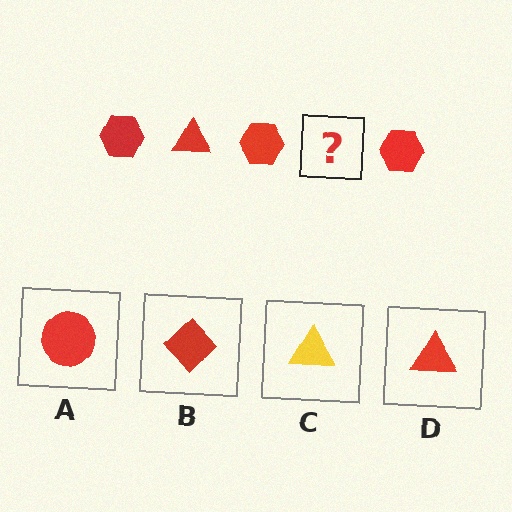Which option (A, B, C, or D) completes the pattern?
D.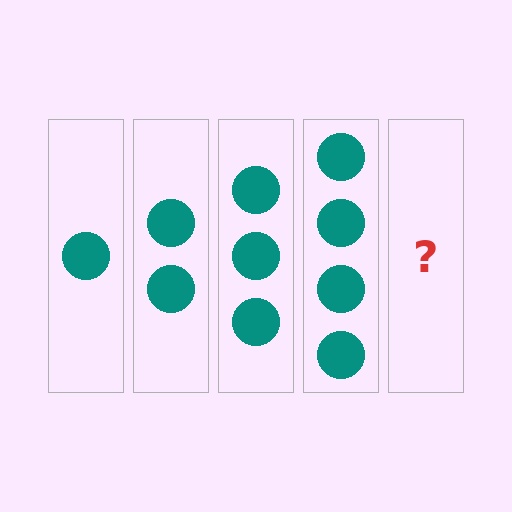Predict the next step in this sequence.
The next step is 5 circles.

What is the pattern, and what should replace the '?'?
The pattern is that each step adds one more circle. The '?' should be 5 circles.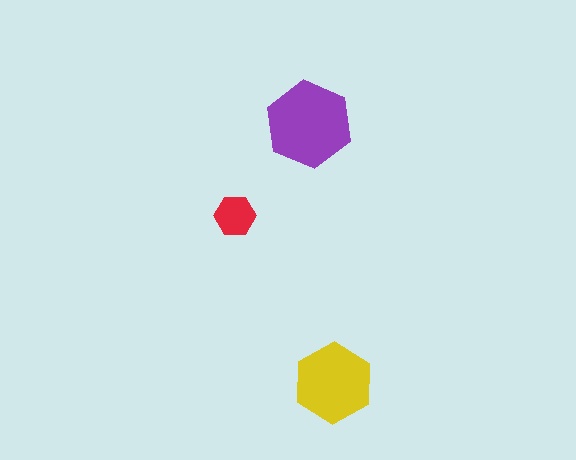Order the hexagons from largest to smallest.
the purple one, the yellow one, the red one.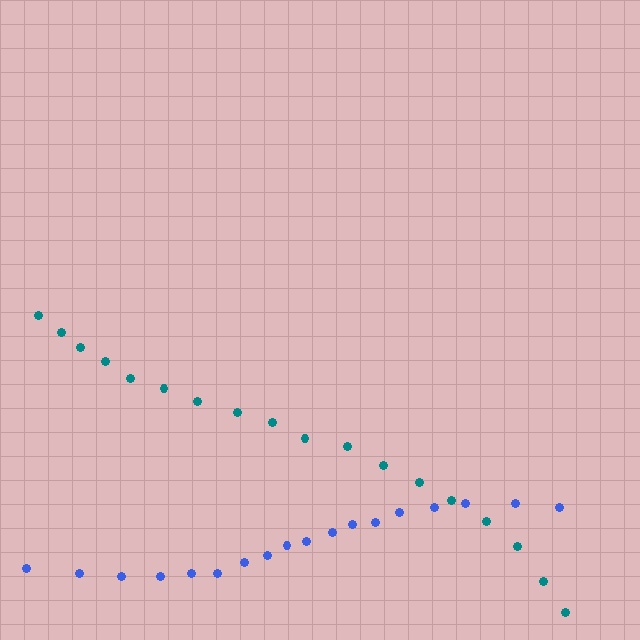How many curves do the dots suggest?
There are 2 distinct paths.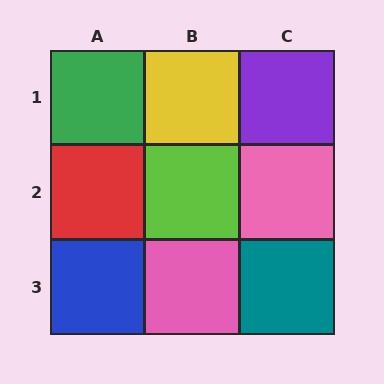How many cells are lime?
1 cell is lime.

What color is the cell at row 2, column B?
Lime.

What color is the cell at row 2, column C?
Pink.